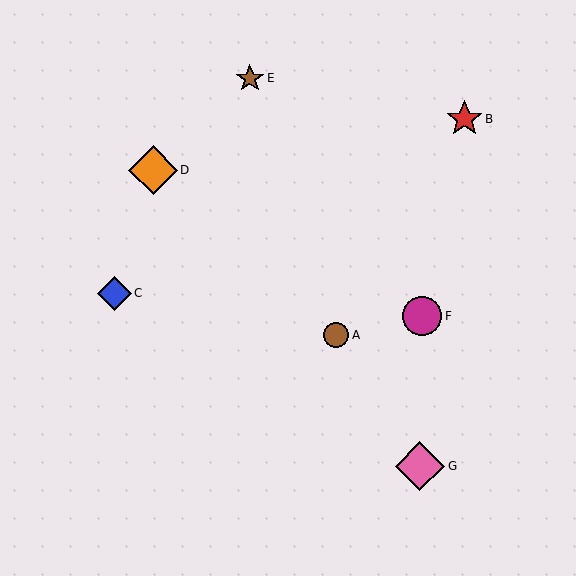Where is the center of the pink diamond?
The center of the pink diamond is at (420, 466).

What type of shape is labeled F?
Shape F is a magenta circle.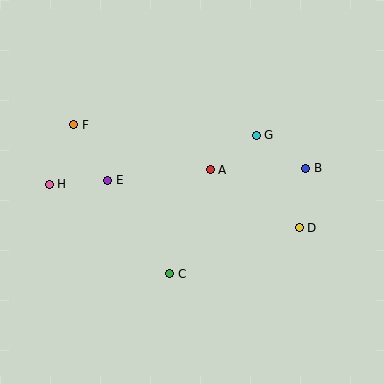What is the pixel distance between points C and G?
The distance between C and G is 163 pixels.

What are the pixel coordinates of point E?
Point E is at (108, 180).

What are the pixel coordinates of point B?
Point B is at (306, 168).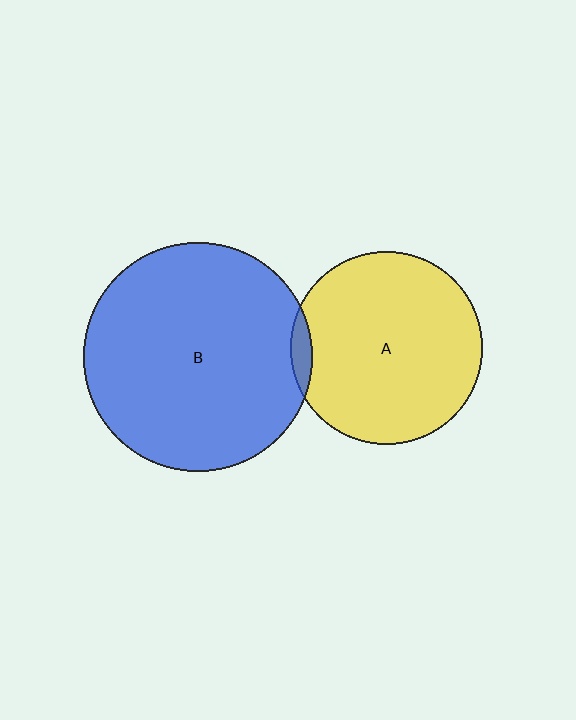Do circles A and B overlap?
Yes.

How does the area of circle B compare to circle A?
Approximately 1.4 times.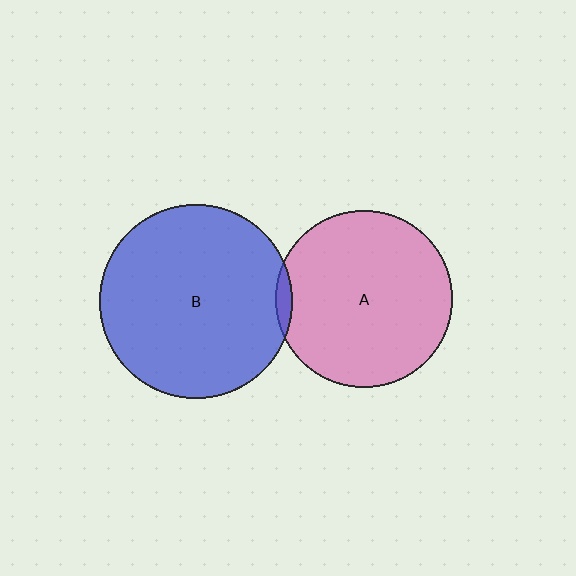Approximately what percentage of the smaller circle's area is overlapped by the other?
Approximately 5%.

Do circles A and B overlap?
Yes.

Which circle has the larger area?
Circle B (blue).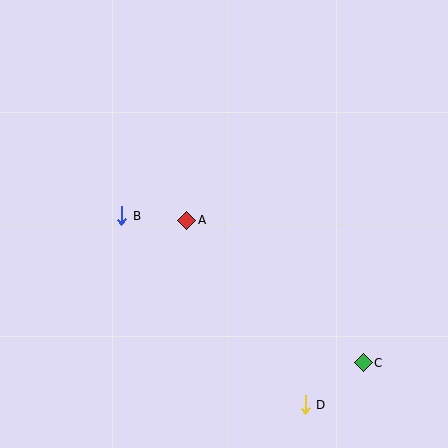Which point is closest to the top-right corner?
Point A is closest to the top-right corner.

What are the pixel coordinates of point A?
Point A is at (187, 220).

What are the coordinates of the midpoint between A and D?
The midpoint between A and D is at (246, 312).